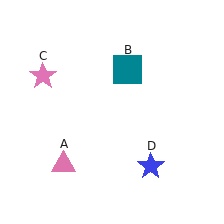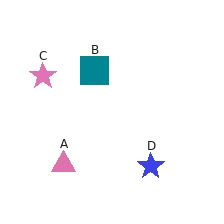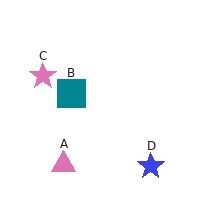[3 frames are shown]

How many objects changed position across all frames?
1 object changed position: teal square (object B).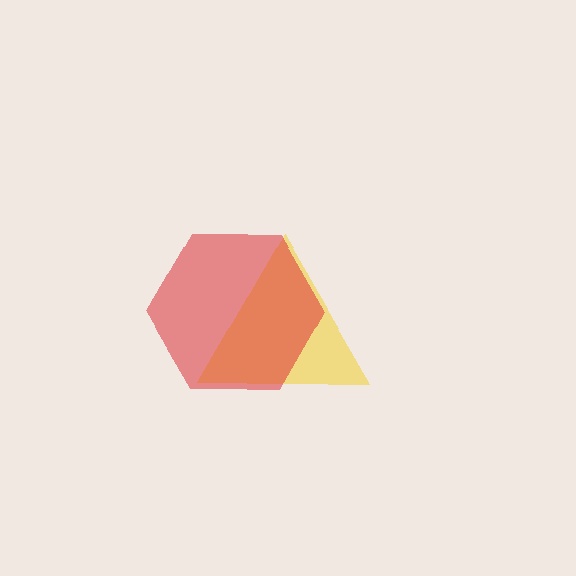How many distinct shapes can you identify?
There are 2 distinct shapes: a yellow triangle, a red hexagon.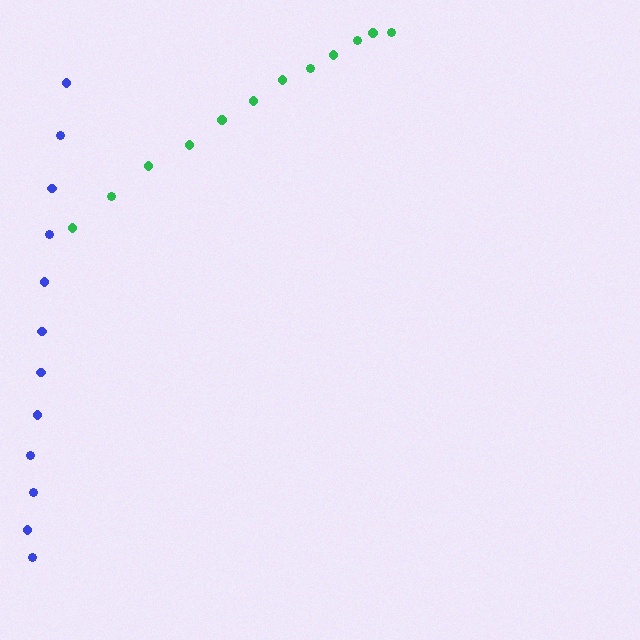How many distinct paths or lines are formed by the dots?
There are 2 distinct paths.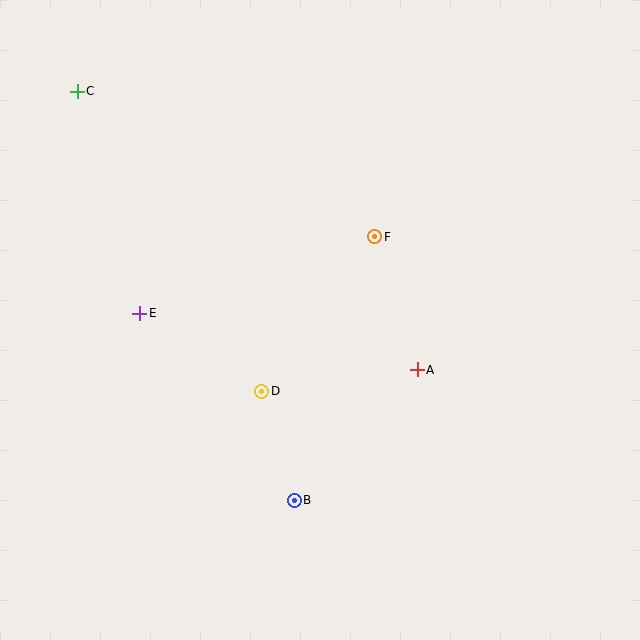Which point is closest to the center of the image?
Point D at (262, 391) is closest to the center.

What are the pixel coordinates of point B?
Point B is at (294, 500).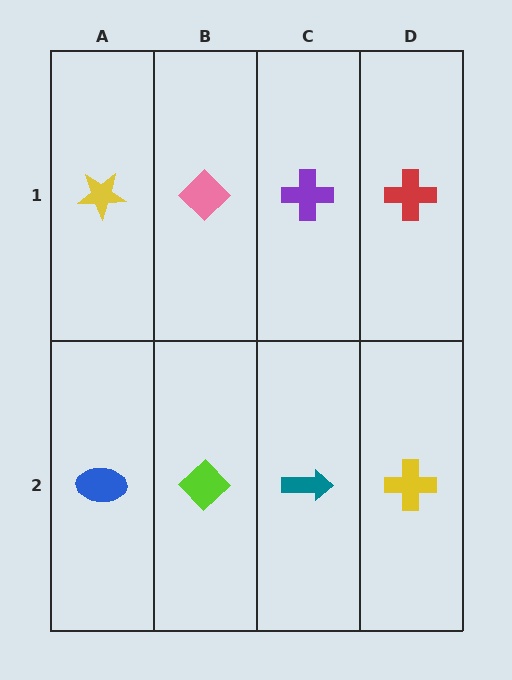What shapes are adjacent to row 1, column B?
A lime diamond (row 2, column B), a yellow star (row 1, column A), a purple cross (row 1, column C).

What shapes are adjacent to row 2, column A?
A yellow star (row 1, column A), a lime diamond (row 2, column B).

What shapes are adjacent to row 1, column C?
A teal arrow (row 2, column C), a pink diamond (row 1, column B), a red cross (row 1, column D).